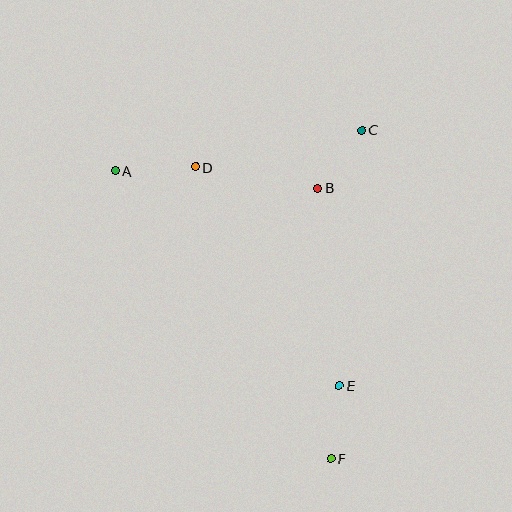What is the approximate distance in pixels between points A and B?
The distance between A and B is approximately 203 pixels.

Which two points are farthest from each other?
Points A and F are farthest from each other.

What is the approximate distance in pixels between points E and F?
The distance between E and F is approximately 74 pixels.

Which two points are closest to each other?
Points B and C are closest to each other.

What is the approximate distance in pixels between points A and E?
The distance between A and E is approximately 310 pixels.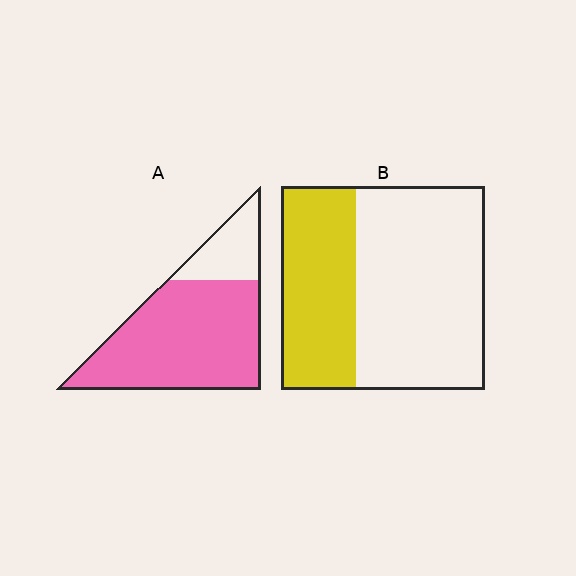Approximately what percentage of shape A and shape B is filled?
A is approximately 80% and B is approximately 35%.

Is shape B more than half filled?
No.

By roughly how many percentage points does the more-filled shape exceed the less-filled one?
By roughly 40 percentage points (A over B).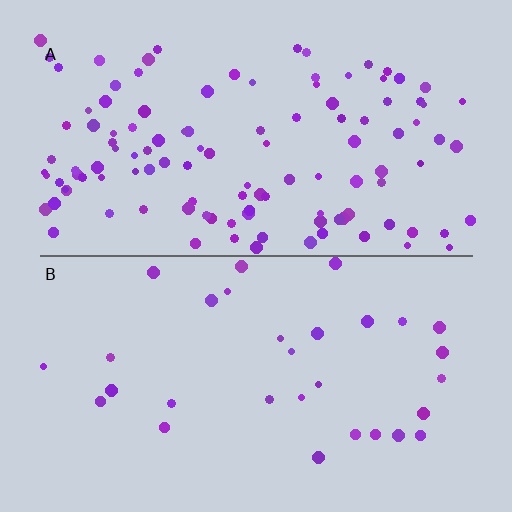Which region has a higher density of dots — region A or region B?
A (the top).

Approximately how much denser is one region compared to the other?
Approximately 3.8× — region A over region B.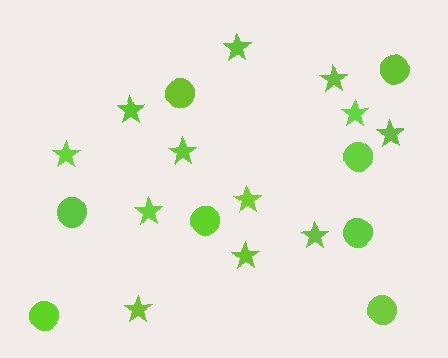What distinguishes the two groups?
There are 2 groups: one group of stars (12) and one group of circles (8).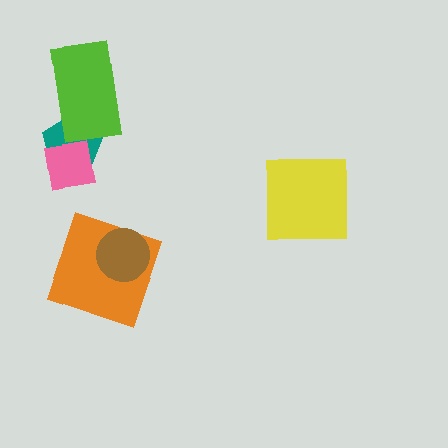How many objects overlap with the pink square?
1 object overlaps with the pink square.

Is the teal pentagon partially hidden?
Yes, it is partially covered by another shape.